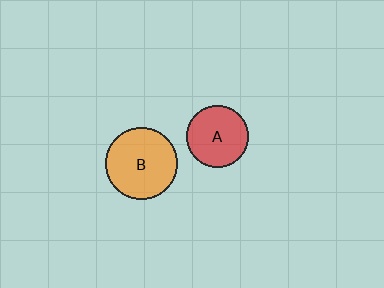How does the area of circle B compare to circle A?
Approximately 1.4 times.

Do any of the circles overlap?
No, none of the circles overlap.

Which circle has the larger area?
Circle B (orange).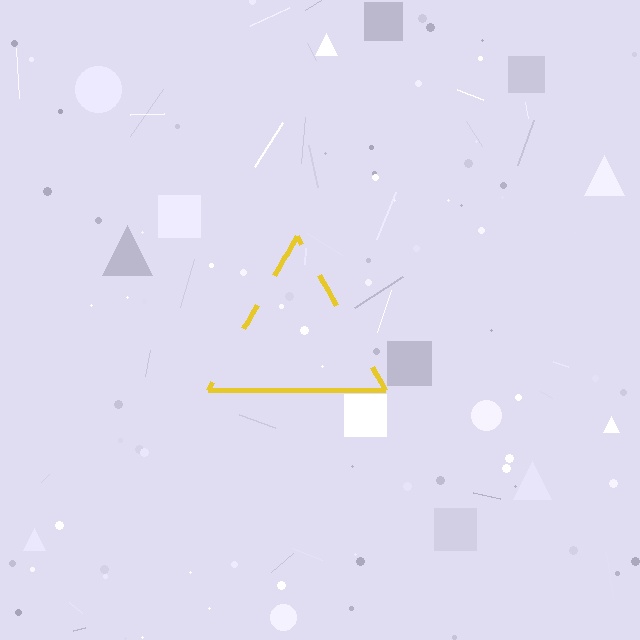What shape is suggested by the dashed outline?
The dashed outline suggests a triangle.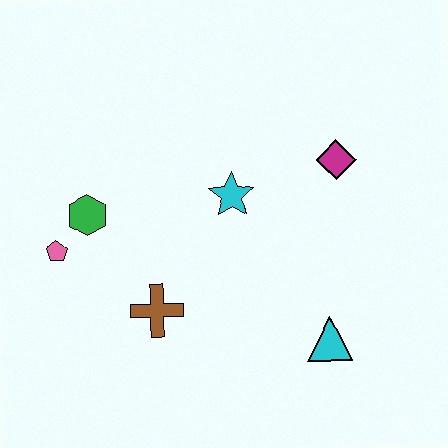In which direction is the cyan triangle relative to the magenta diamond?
The cyan triangle is below the magenta diamond.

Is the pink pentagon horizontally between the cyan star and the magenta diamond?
No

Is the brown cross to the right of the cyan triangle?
No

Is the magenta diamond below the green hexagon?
No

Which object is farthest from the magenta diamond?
The pink pentagon is farthest from the magenta diamond.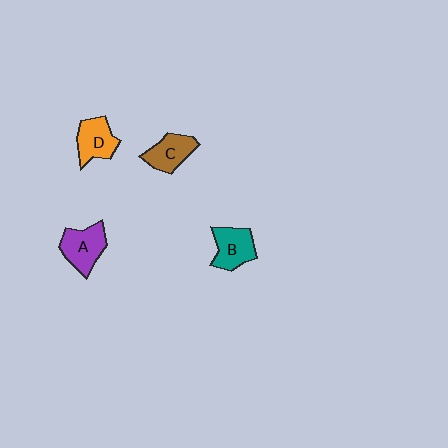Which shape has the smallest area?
Shape C (brown).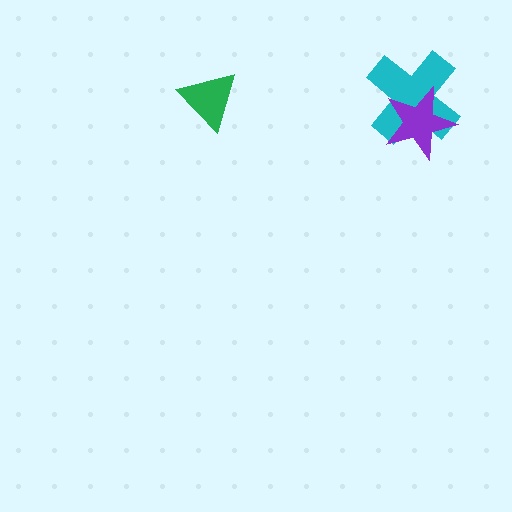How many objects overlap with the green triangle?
0 objects overlap with the green triangle.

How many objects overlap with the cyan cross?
1 object overlaps with the cyan cross.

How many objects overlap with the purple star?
1 object overlaps with the purple star.